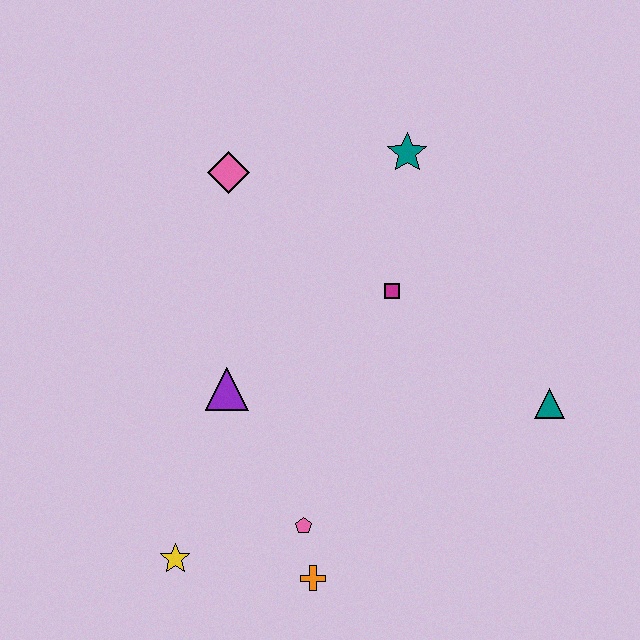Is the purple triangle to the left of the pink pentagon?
Yes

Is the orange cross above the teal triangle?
No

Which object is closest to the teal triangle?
The magenta square is closest to the teal triangle.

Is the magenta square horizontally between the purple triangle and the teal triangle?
Yes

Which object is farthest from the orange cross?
The teal star is farthest from the orange cross.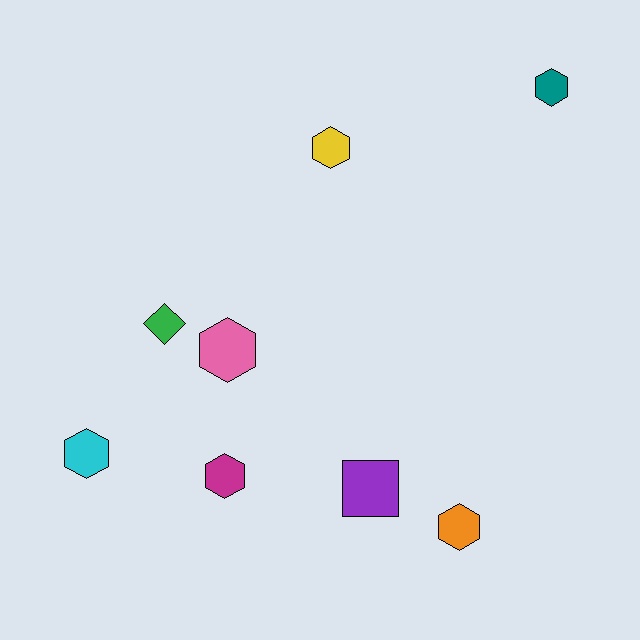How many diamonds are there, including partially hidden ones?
There is 1 diamond.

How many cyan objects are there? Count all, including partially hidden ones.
There is 1 cyan object.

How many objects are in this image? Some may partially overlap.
There are 8 objects.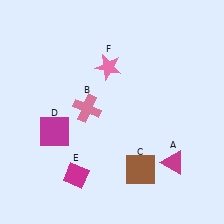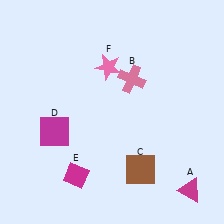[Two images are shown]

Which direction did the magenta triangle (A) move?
The magenta triangle (A) moved down.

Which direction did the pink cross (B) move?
The pink cross (B) moved right.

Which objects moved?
The objects that moved are: the magenta triangle (A), the pink cross (B).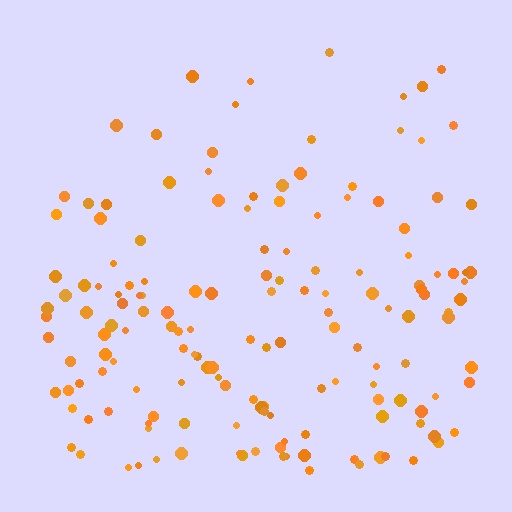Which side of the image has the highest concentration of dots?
The bottom.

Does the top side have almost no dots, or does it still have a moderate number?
Still a moderate number, just noticeably fewer than the bottom.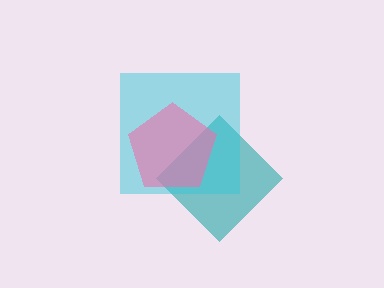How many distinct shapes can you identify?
There are 3 distinct shapes: a teal diamond, a cyan square, a pink pentagon.